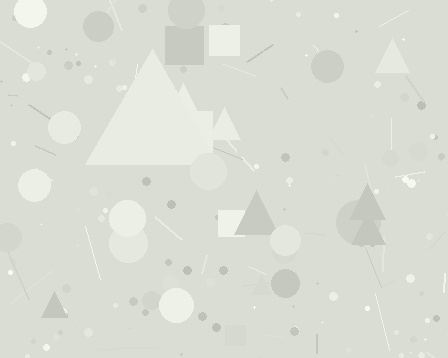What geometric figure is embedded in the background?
A triangle is embedded in the background.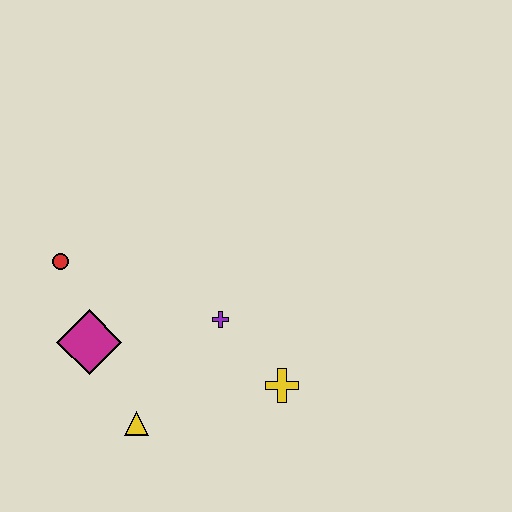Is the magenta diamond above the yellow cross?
Yes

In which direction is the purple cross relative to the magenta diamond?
The purple cross is to the right of the magenta diamond.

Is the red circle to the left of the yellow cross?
Yes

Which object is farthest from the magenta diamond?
The yellow cross is farthest from the magenta diamond.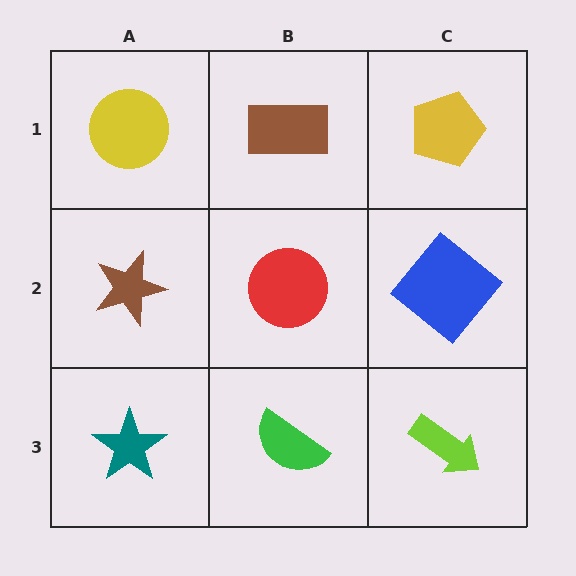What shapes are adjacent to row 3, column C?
A blue diamond (row 2, column C), a green semicircle (row 3, column B).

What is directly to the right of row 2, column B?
A blue diamond.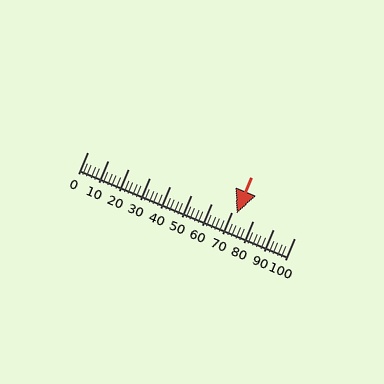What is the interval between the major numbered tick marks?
The major tick marks are spaced 10 units apart.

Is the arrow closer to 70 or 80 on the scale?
The arrow is closer to 70.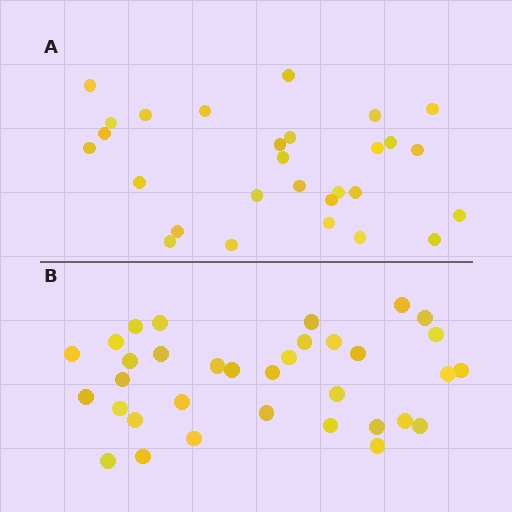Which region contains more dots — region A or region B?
Region B (the bottom region) has more dots.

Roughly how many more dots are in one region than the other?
Region B has about 6 more dots than region A.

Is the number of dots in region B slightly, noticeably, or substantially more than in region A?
Region B has only slightly more — the two regions are fairly close. The ratio is roughly 1.2 to 1.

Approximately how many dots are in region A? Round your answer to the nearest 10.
About 30 dots. (The exact count is 28, which rounds to 30.)